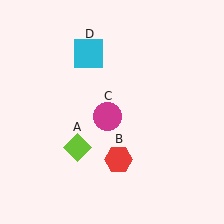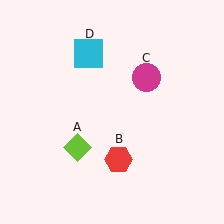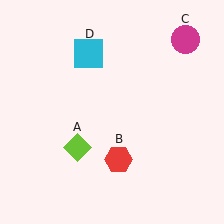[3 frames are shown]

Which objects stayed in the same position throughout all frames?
Lime diamond (object A) and red hexagon (object B) and cyan square (object D) remained stationary.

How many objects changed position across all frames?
1 object changed position: magenta circle (object C).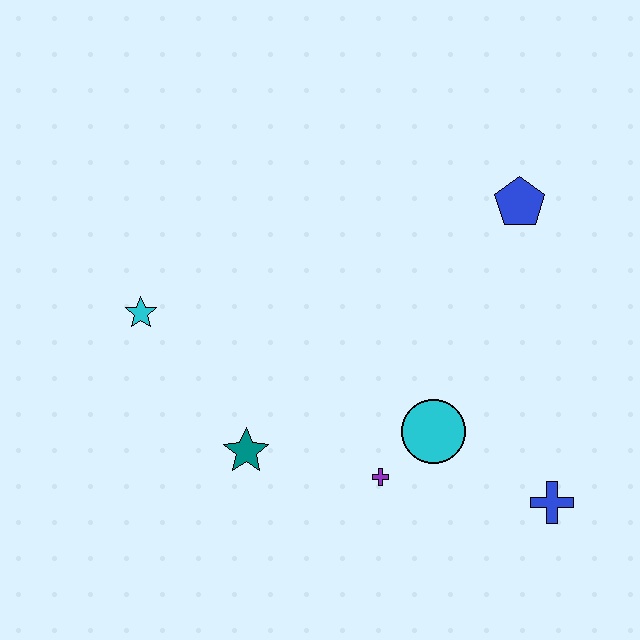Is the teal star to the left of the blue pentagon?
Yes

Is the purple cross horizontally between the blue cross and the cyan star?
Yes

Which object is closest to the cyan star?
The teal star is closest to the cyan star.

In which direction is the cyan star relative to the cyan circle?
The cyan star is to the left of the cyan circle.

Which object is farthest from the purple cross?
The blue pentagon is farthest from the purple cross.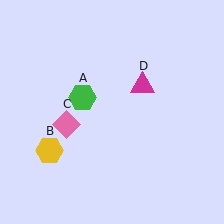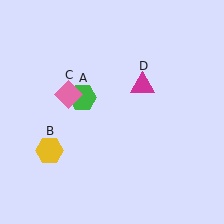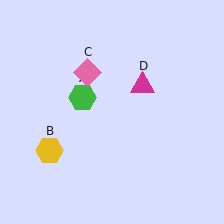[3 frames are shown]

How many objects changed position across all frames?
1 object changed position: pink diamond (object C).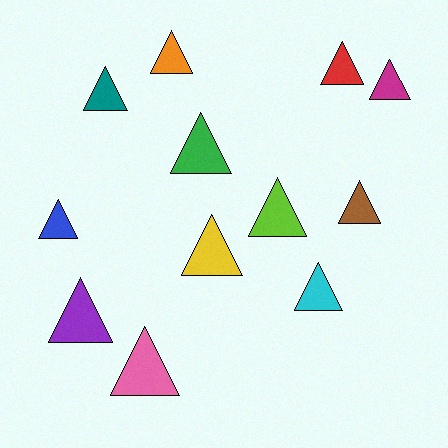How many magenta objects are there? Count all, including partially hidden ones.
There is 1 magenta object.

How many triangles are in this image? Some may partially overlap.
There are 12 triangles.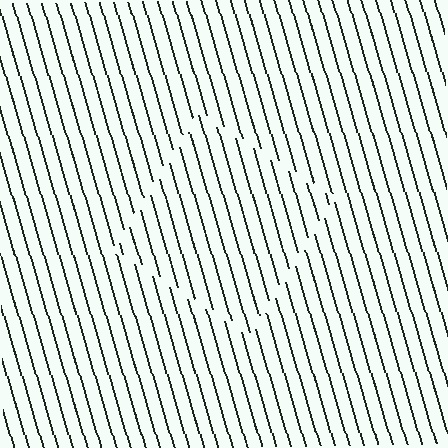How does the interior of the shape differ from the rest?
The interior of the shape contains the same grating, shifted by half a period — the contour is defined by the phase discontinuity where line-ends from the inner and outer gratings abut.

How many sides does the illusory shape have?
4 sides — the line-ends trace a square.